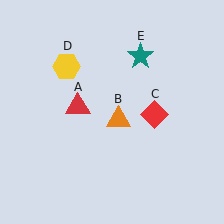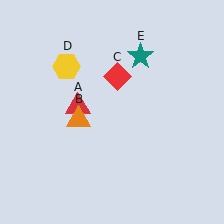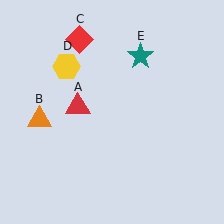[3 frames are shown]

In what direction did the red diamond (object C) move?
The red diamond (object C) moved up and to the left.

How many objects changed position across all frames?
2 objects changed position: orange triangle (object B), red diamond (object C).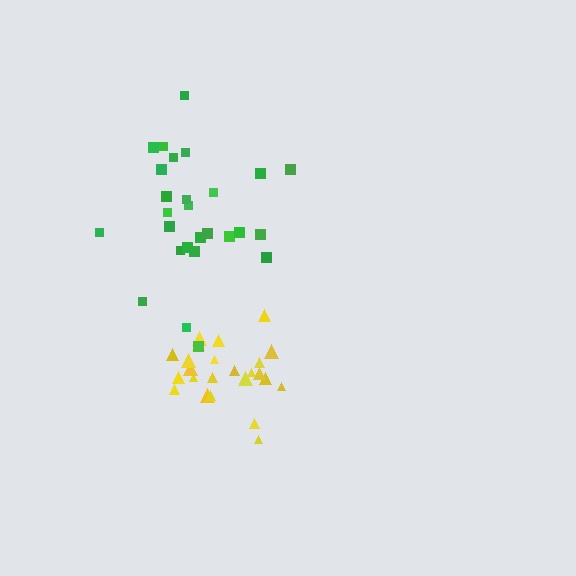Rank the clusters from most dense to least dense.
yellow, green.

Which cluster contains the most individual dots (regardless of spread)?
Green (27).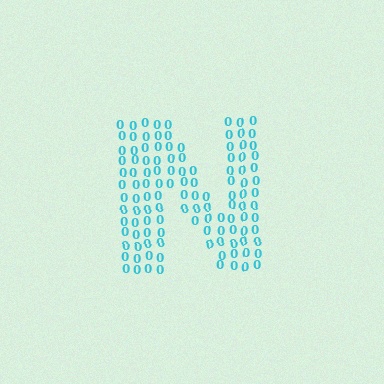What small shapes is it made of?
It is made of small digit 0's.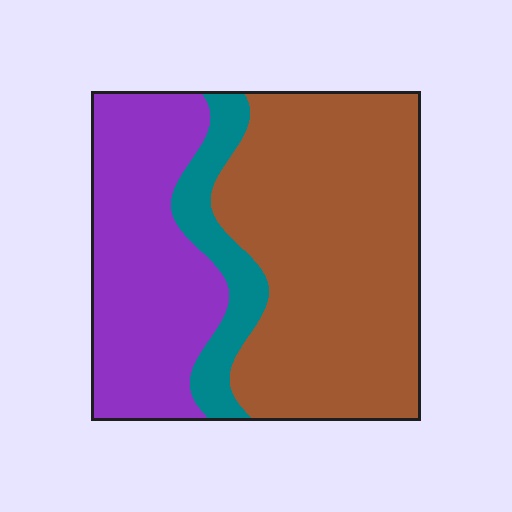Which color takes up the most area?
Brown, at roughly 55%.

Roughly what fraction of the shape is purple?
Purple covers 33% of the shape.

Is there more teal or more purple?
Purple.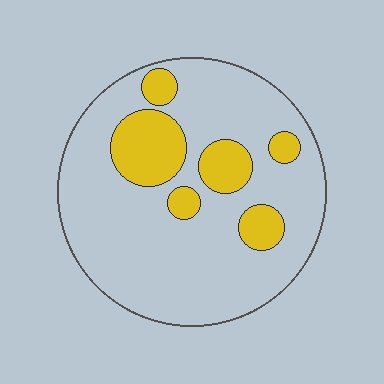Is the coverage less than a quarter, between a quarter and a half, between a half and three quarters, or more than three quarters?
Less than a quarter.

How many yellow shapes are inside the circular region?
6.